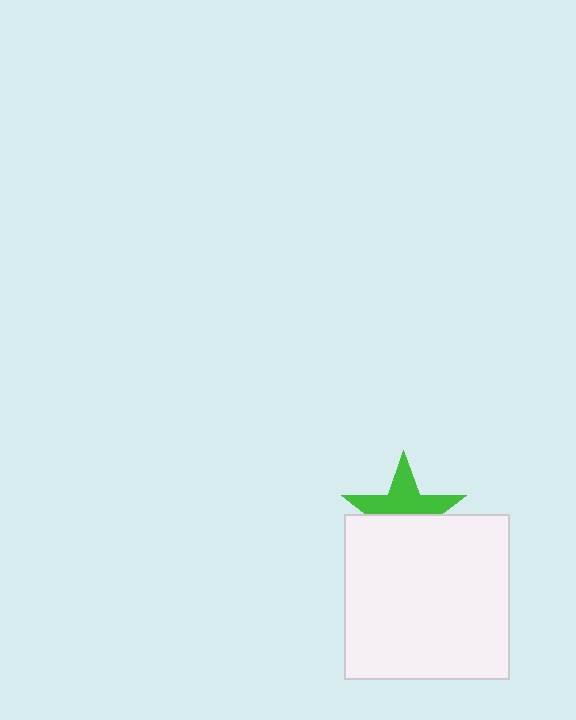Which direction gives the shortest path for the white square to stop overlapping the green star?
Moving down gives the shortest separation.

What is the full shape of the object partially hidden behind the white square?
The partially hidden object is a green star.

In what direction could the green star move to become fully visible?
The green star could move up. That would shift it out from behind the white square entirely.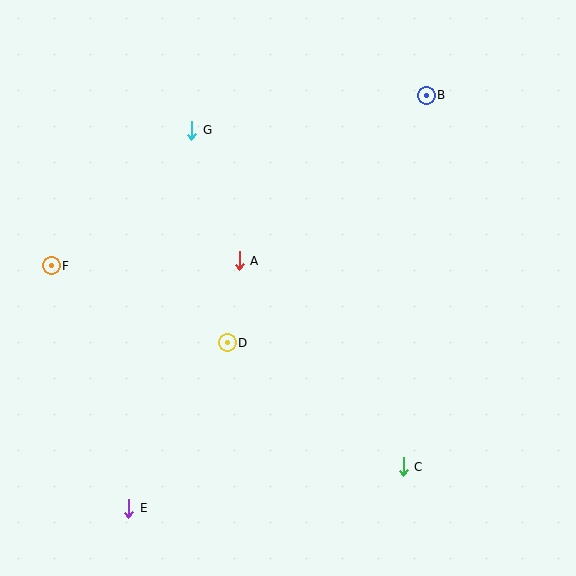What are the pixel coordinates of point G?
Point G is at (192, 130).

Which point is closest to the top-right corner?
Point B is closest to the top-right corner.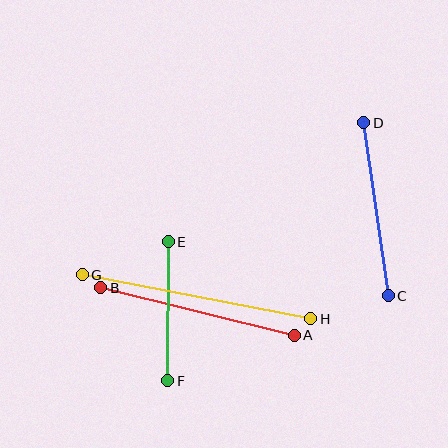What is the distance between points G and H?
The distance is approximately 233 pixels.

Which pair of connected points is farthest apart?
Points G and H are farthest apart.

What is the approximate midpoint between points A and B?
The midpoint is at approximately (198, 311) pixels.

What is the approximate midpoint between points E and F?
The midpoint is at approximately (168, 311) pixels.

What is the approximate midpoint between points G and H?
The midpoint is at approximately (197, 297) pixels.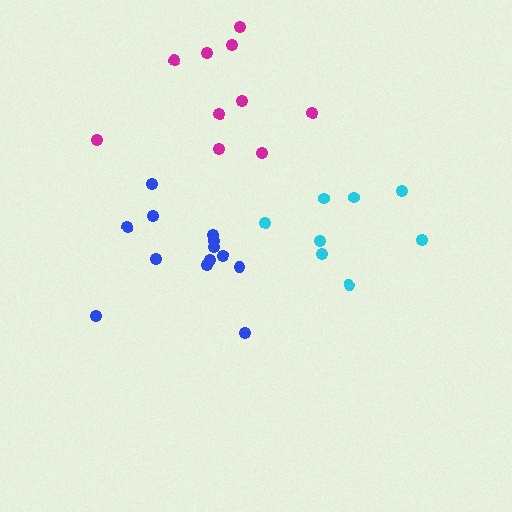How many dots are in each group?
Group 1: 14 dots, Group 2: 10 dots, Group 3: 8 dots (32 total).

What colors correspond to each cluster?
The clusters are colored: blue, magenta, cyan.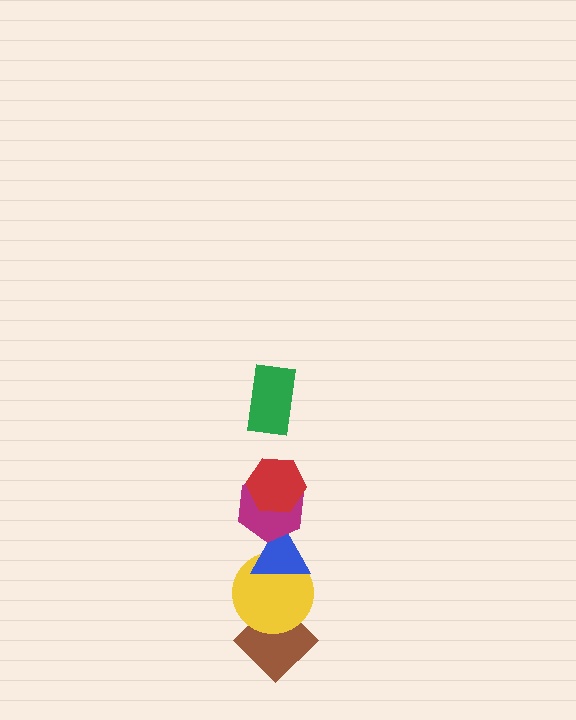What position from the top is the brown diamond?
The brown diamond is 6th from the top.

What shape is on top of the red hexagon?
The green rectangle is on top of the red hexagon.